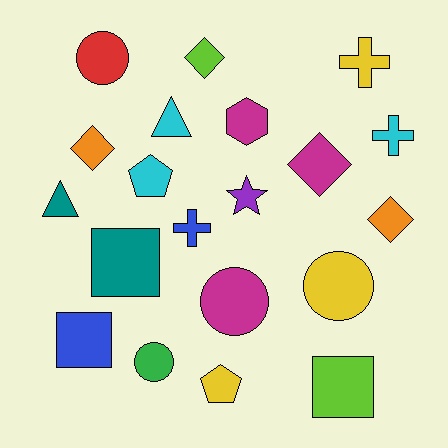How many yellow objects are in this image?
There are 3 yellow objects.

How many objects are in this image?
There are 20 objects.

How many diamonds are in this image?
There are 4 diamonds.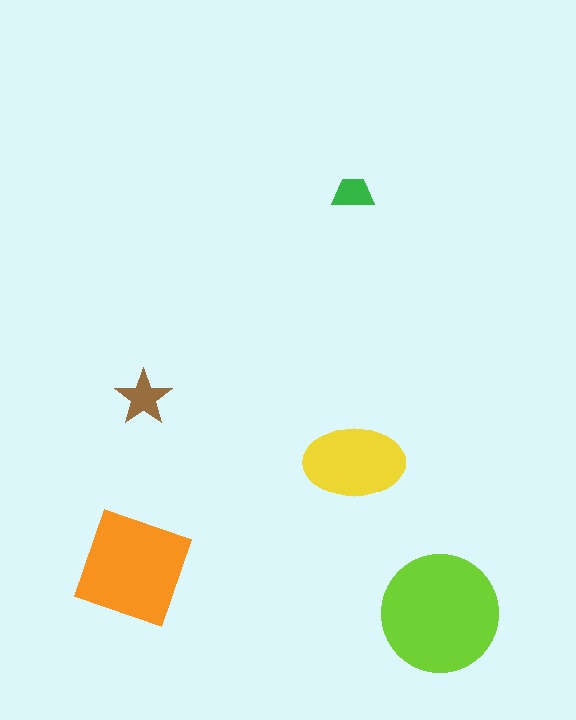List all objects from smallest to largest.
The green trapezoid, the brown star, the yellow ellipse, the orange square, the lime circle.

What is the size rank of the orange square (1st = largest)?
2nd.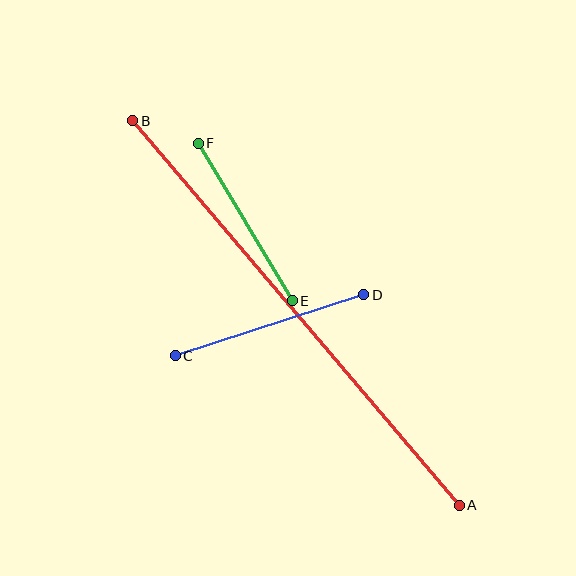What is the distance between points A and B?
The distance is approximately 505 pixels.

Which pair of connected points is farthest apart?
Points A and B are farthest apart.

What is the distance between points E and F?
The distance is approximately 183 pixels.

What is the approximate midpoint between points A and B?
The midpoint is at approximately (296, 313) pixels.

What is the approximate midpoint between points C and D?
The midpoint is at approximately (270, 325) pixels.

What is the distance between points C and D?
The distance is approximately 198 pixels.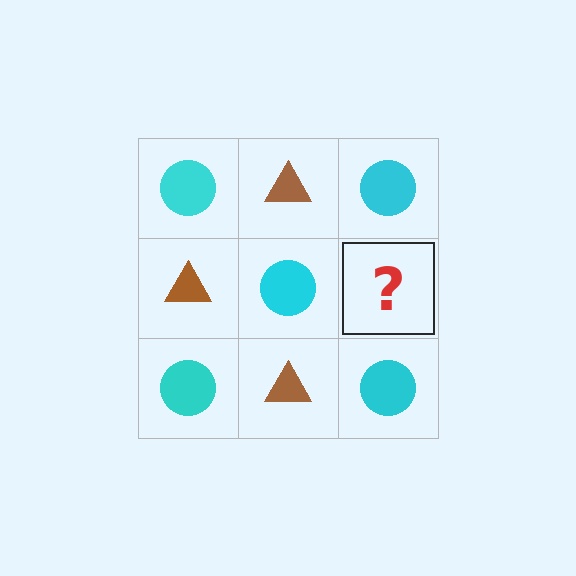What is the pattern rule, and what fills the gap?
The rule is that it alternates cyan circle and brown triangle in a checkerboard pattern. The gap should be filled with a brown triangle.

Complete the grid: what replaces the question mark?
The question mark should be replaced with a brown triangle.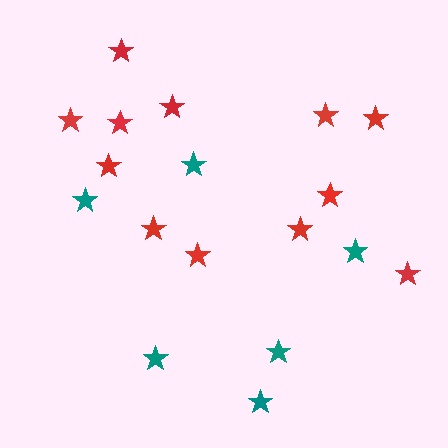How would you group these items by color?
There are 2 groups: one group of teal stars (6) and one group of red stars (12).